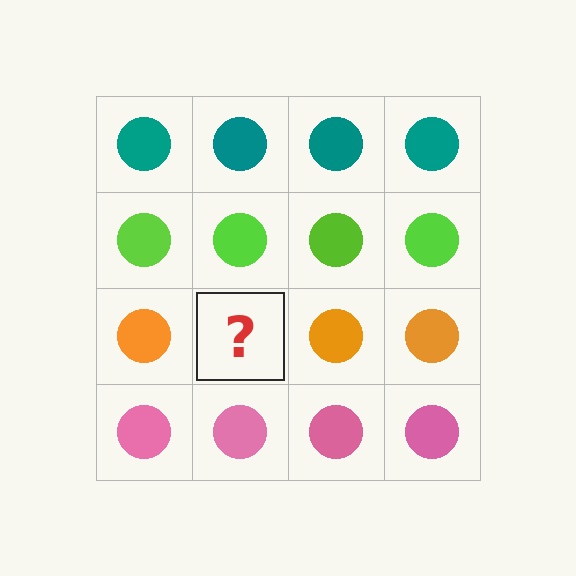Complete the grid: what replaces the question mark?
The question mark should be replaced with an orange circle.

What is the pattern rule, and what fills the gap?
The rule is that each row has a consistent color. The gap should be filled with an orange circle.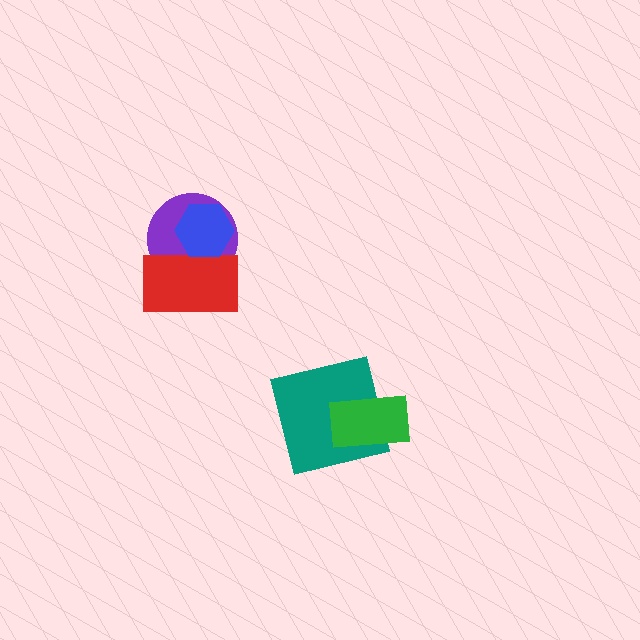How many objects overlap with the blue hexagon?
2 objects overlap with the blue hexagon.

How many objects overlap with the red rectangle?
2 objects overlap with the red rectangle.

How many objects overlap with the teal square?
1 object overlaps with the teal square.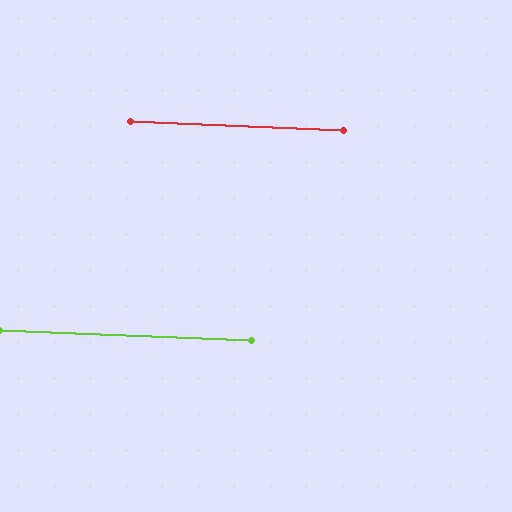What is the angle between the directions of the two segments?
Approximately 0 degrees.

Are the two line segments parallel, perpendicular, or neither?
Parallel — their directions differ by only 0.2°.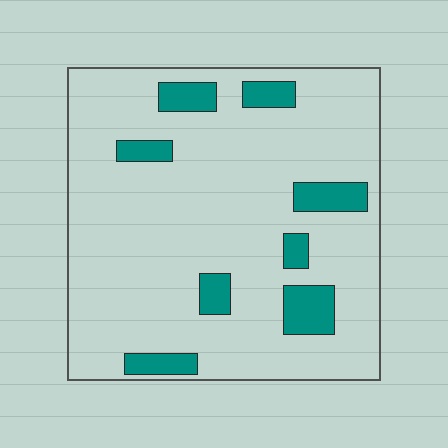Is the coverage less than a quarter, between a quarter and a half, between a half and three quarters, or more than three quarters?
Less than a quarter.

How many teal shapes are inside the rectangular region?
8.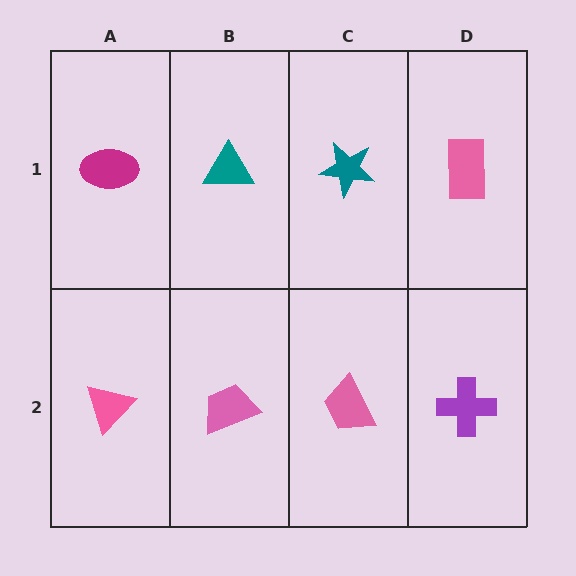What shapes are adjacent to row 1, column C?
A pink trapezoid (row 2, column C), a teal triangle (row 1, column B), a pink rectangle (row 1, column D).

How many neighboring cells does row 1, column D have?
2.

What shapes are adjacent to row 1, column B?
A pink trapezoid (row 2, column B), a magenta ellipse (row 1, column A), a teal star (row 1, column C).